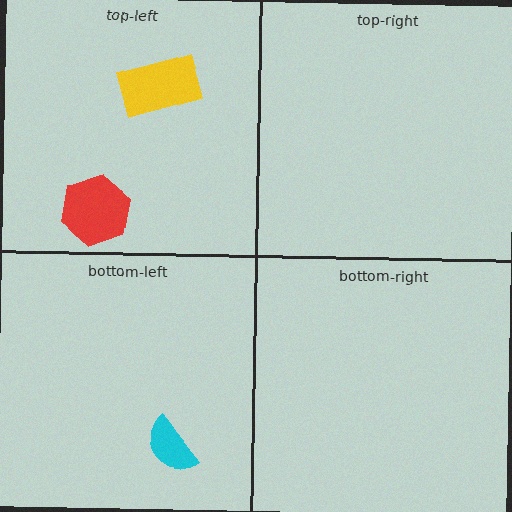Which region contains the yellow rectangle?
The top-left region.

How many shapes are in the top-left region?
2.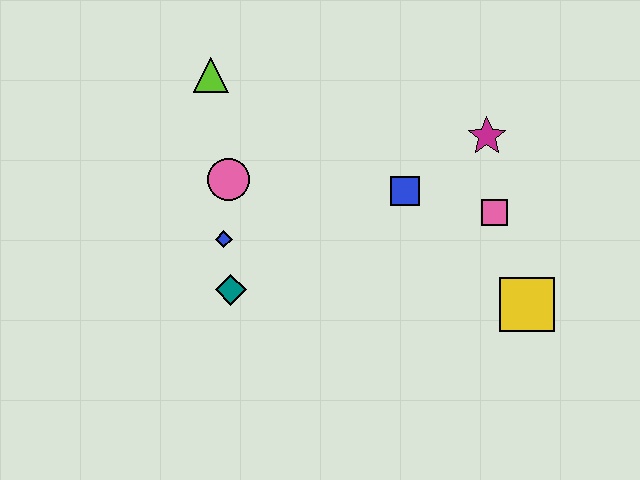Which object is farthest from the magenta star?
The teal diamond is farthest from the magenta star.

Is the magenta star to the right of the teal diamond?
Yes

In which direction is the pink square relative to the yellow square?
The pink square is above the yellow square.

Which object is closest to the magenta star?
The pink square is closest to the magenta star.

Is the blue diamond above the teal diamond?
Yes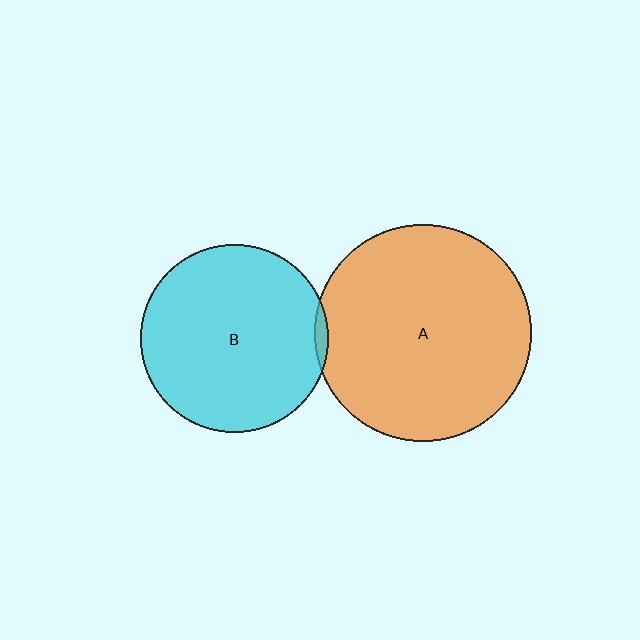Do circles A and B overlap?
Yes.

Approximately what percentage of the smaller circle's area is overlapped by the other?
Approximately 5%.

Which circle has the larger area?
Circle A (orange).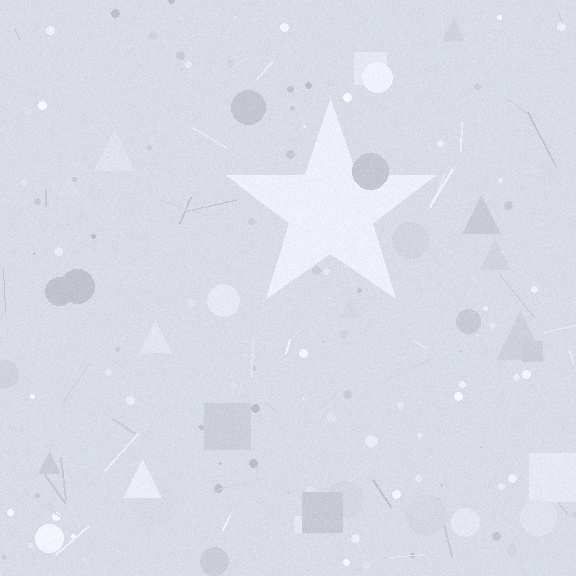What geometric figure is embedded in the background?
A star is embedded in the background.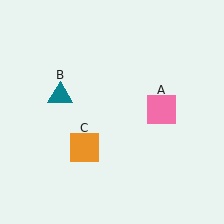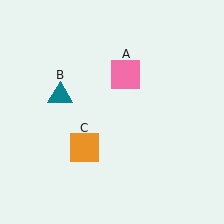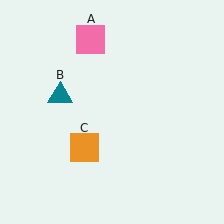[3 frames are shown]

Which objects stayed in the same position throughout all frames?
Teal triangle (object B) and orange square (object C) remained stationary.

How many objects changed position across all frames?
1 object changed position: pink square (object A).